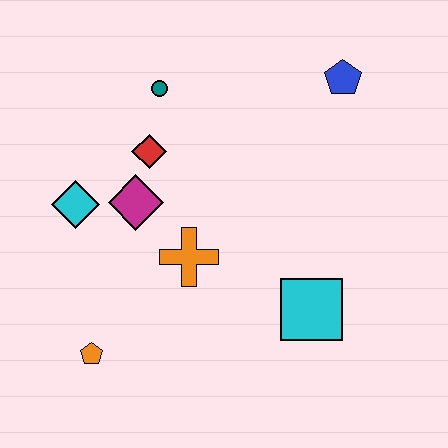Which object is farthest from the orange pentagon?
The blue pentagon is farthest from the orange pentagon.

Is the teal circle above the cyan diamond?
Yes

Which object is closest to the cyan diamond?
The magenta diamond is closest to the cyan diamond.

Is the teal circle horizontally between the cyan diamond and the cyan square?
Yes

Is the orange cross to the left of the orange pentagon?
No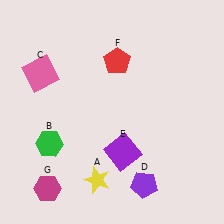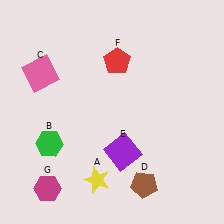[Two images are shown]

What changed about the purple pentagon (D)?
In Image 1, D is purple. In Image 2, it changed to brown.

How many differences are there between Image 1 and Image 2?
There is 1 difference between the two images.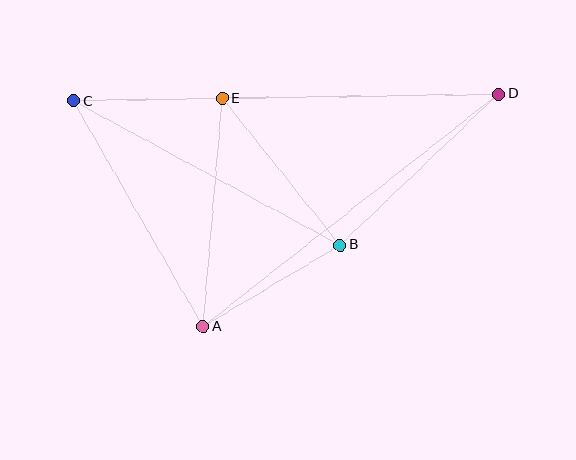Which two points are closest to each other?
Points C and E are closest to each other.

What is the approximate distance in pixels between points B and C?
The distance between B and C is approximately 303 pixels.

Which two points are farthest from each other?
Points C and D are farthest from each other.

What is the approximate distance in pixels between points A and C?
The distance between A and C is approximately 260 pixels.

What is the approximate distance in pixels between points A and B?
The distance between A and B is approximately 159 pixels.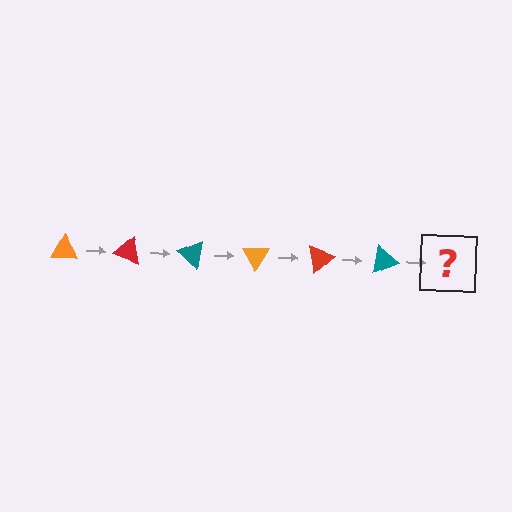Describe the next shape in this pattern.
It should be an orange triangle, rotated 120 degrees from the start.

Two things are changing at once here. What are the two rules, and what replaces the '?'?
The two rules are that it rotates 20 degrees each step and the color cycles through orange, red, and teal. The '?' should be an orange triangle, rotated 120 degrees from the start.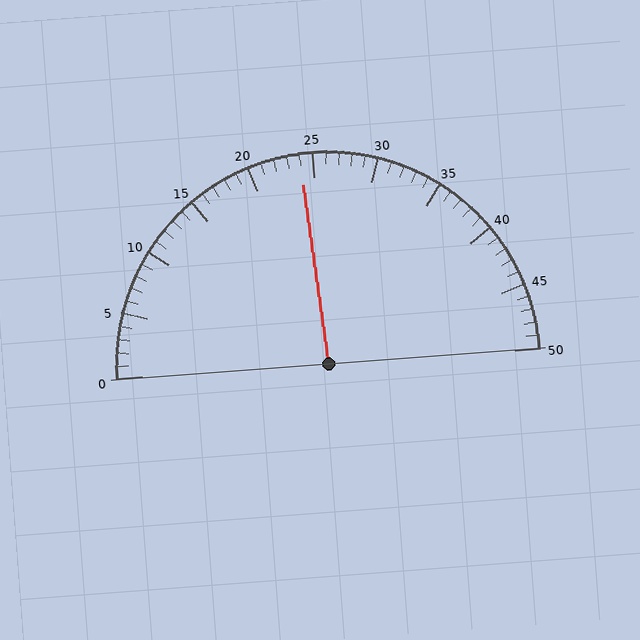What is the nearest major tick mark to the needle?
The nearest major tick mark is 25.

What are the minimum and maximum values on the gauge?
The gauge ranges from 0 to 50.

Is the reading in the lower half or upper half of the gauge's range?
The reading is in the lower half of the range (0 to 50).